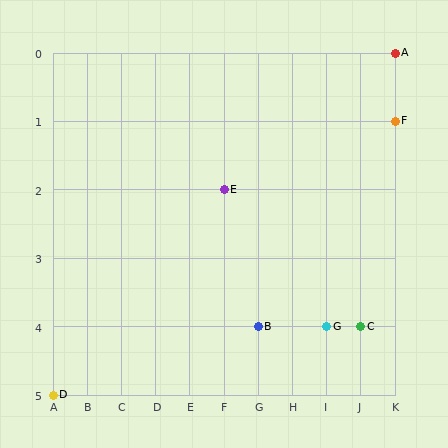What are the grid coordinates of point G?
Point G is at grid coordinates (I, 4).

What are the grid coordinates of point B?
Point B is at grid coordinates (G, 4).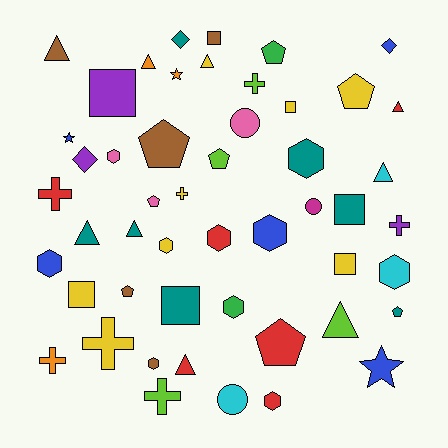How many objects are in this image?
There are 50 objects.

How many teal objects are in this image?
There are 7 teal objects.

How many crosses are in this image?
There are 7 crosses.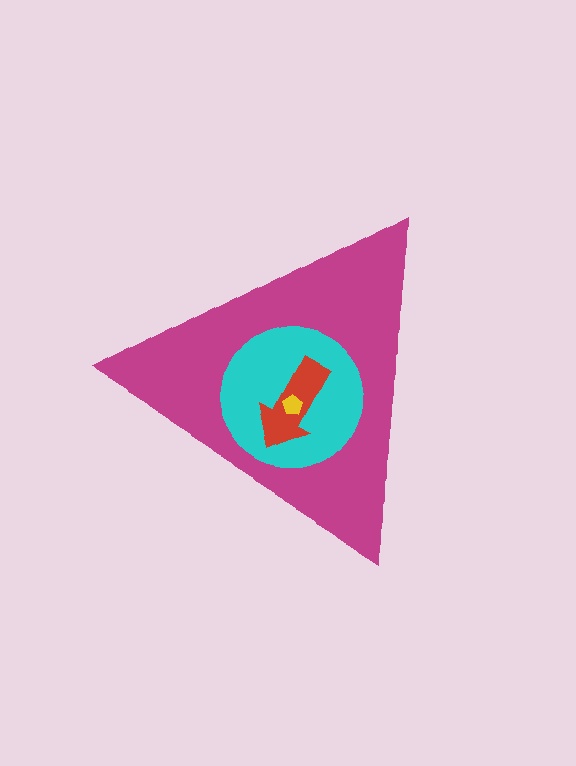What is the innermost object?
The yellow pentagon.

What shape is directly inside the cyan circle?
The red arrow.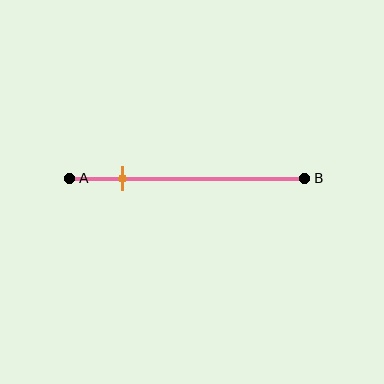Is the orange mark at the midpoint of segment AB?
No, the mark is at about 20% from A, not at the 50% midpoint.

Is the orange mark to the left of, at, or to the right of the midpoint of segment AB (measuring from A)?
The orange mark is to the left of the midpoint of segment AB.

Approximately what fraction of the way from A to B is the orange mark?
The orange mark is approximately 20% of the way from A to B.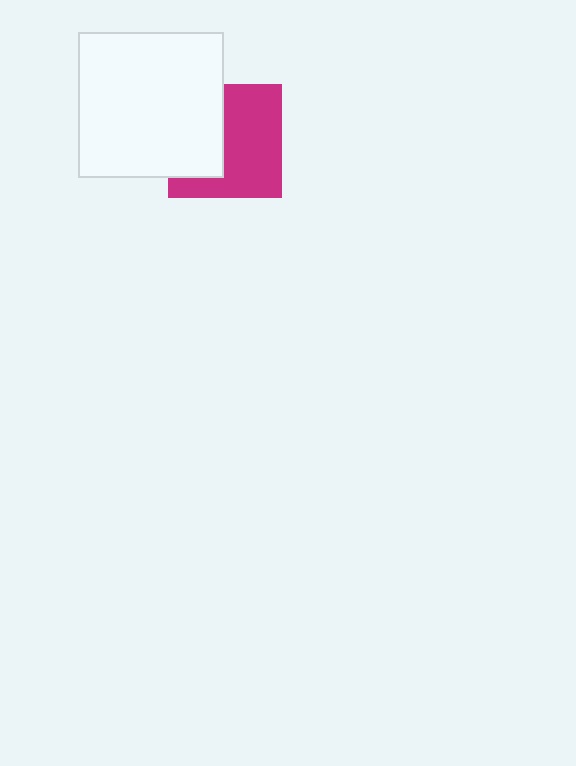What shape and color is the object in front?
The object in front is a white square.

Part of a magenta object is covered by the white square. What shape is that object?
It is a square.